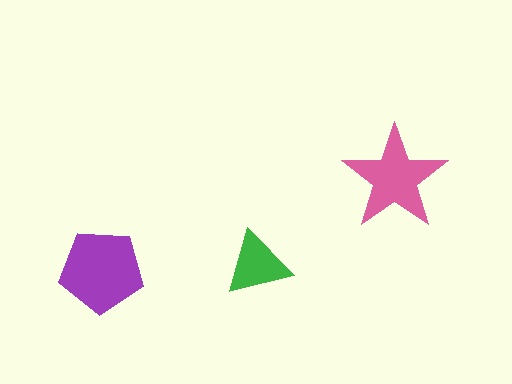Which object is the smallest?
The green triangle.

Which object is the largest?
The purple pentagon.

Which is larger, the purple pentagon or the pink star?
The purple pentagon.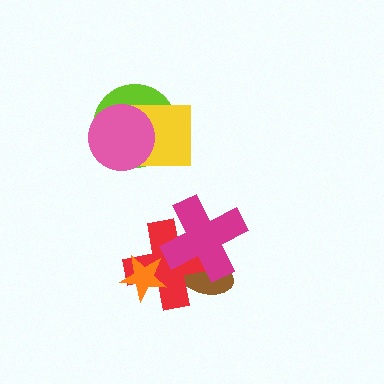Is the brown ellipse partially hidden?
Yes, it is partially covered by another shape.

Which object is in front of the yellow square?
The pink circle is in front of the yellow square.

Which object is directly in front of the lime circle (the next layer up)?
The yellow square is directly in front of the lime circle.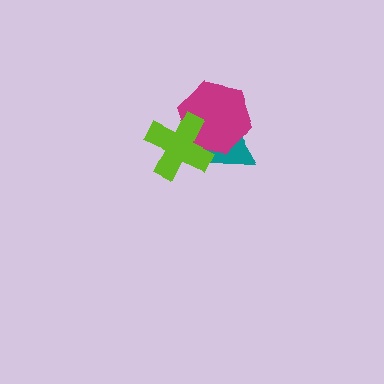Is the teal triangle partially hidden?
Yes, it is partially covered by another shape.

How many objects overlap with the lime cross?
2 objects overlap with the lime cross.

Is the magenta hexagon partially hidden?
Yes, it is partially covered by another shape.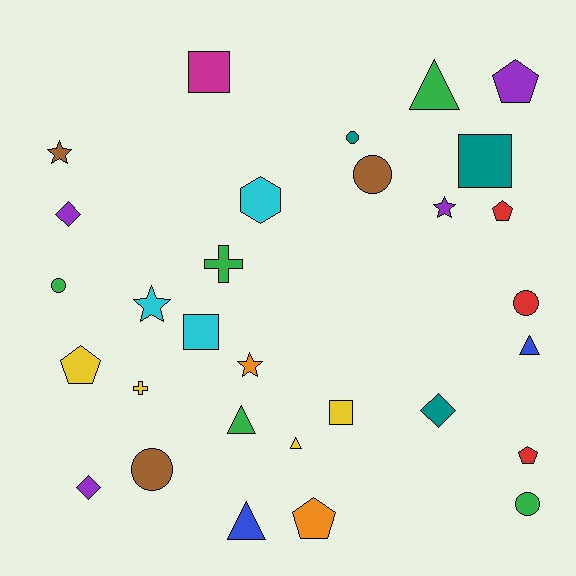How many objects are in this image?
There are 30 objects.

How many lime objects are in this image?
There are no lime objects.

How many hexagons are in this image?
There is 1 hexagon.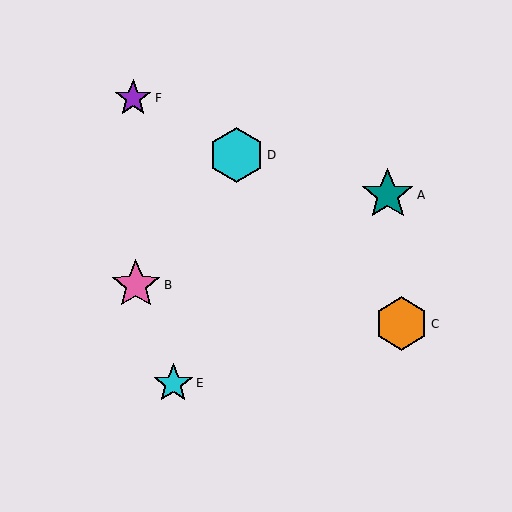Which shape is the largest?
The cyan hexagon (labeled D) is the largest.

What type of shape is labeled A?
Shape A is a teal star.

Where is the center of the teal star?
The center of the teal star is at (388, 195).